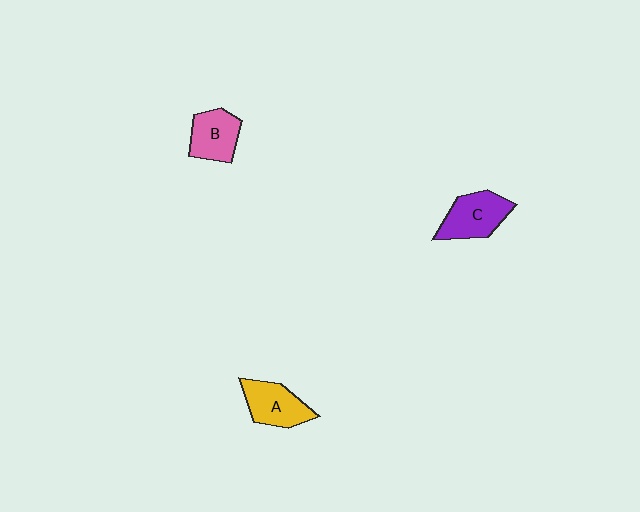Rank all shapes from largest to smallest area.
From largest to smallest: C (purple), A (yellow), B (pink).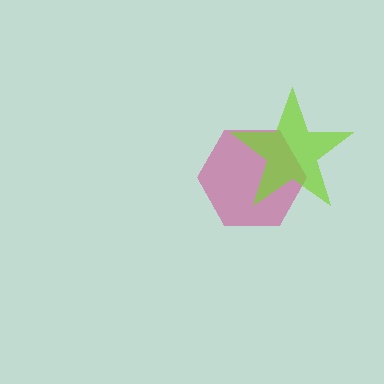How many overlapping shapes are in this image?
There are 2 overlapping shapes in the image.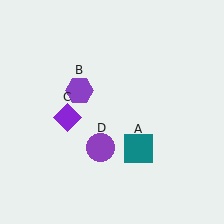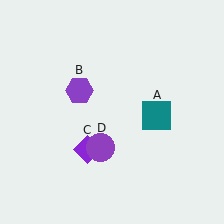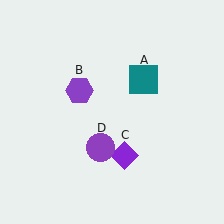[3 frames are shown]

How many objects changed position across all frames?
2 objects changed position: teal square (object A), purple diamond (object C).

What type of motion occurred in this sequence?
The teal square (object A), purple diamond (object C) rotated counterclockwise around the center of the scene.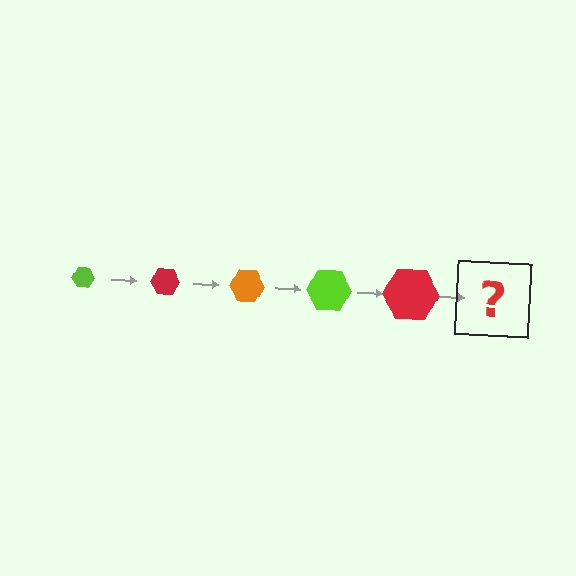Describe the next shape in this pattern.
It should be an orange hexagon, larger than the previous one.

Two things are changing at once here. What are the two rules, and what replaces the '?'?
The two rules are that the hexagon grows larger each step and the color cycles through lime, red, and orange. The '?' should be an orange hexagon, larger than the previous one.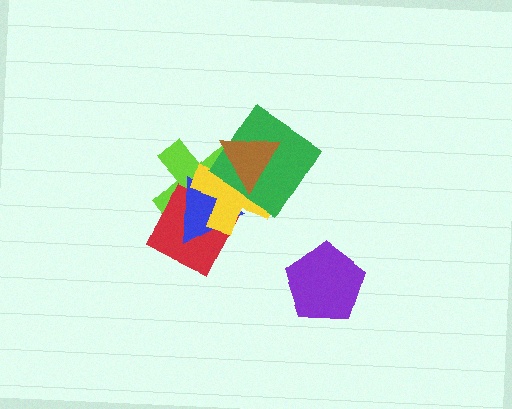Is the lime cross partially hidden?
Yes, it is partially covered by another shape.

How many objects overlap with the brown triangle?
3 objects overlap with the brown triangle.